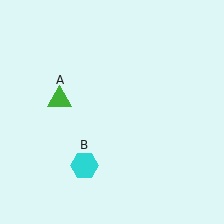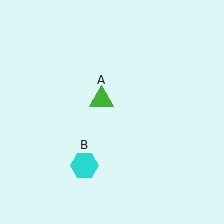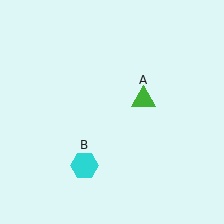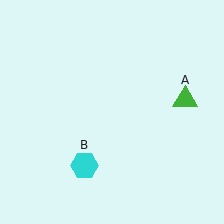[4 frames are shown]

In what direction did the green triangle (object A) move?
The green triangle (object A) moved right.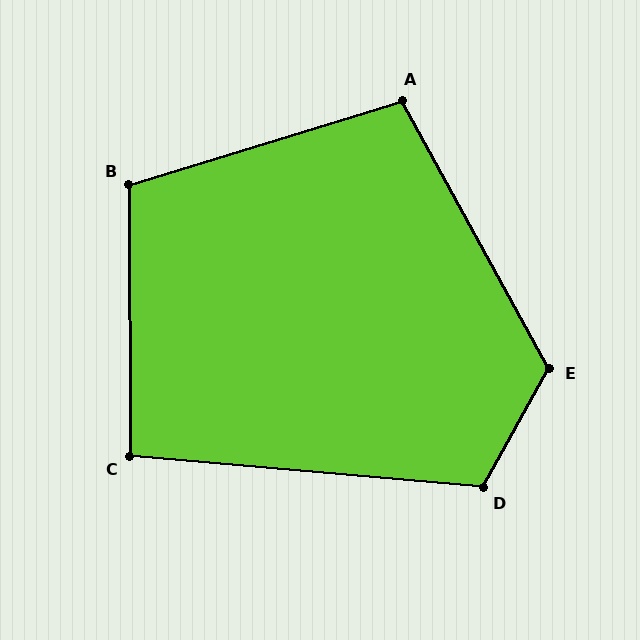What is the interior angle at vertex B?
Approximately 107 degrees (obtuse).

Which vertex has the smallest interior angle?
C, at approximately 95 degrees.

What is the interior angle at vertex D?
Approximately 114 degrees (obtuse).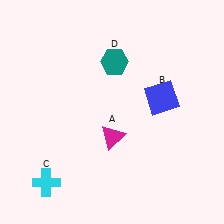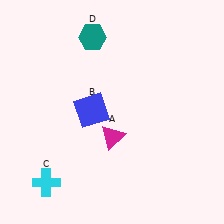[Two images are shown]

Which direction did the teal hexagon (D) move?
The teal hexagon (D) moved up.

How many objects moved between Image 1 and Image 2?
2 objects moved between the two images.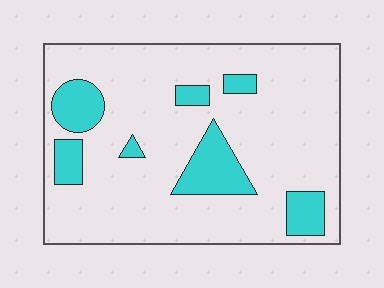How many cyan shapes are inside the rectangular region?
7.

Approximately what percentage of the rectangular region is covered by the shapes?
Approximately 20%.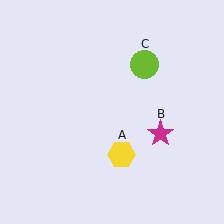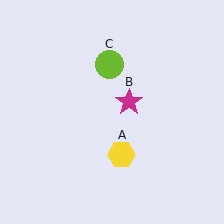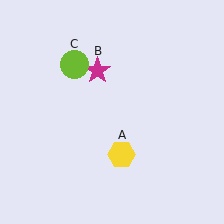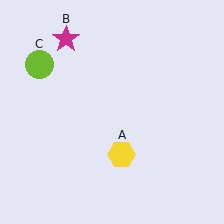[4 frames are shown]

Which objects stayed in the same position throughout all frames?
Yellow hexagon (object A) remained stationary.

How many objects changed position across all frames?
2 objects changed position: magenta star (object B), lime circle (object C).